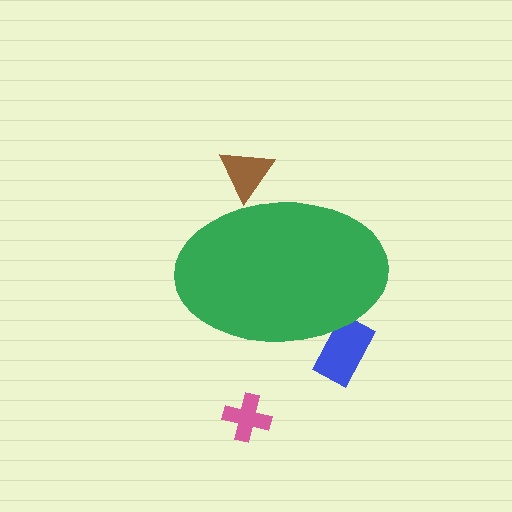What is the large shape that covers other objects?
A green ellipse.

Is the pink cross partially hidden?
No, the pink cross is fully visible.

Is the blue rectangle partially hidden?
Yes, the blue rectangle is partially hidden behind the green ellipse.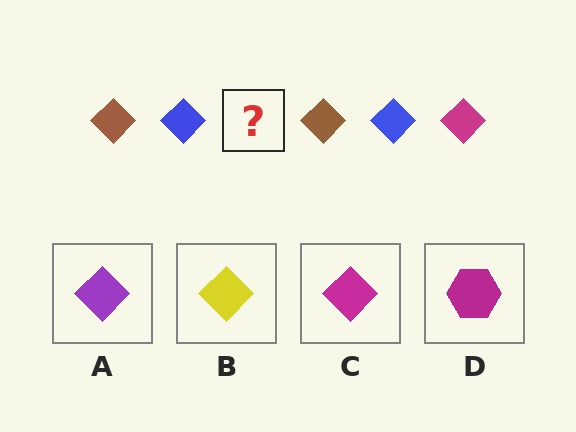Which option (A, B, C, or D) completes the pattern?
C.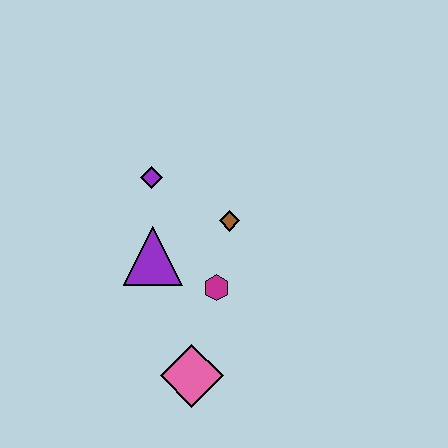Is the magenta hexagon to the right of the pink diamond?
Yes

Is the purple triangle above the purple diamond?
No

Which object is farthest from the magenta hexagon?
The purple diamond is farthest from the magenta hexagon.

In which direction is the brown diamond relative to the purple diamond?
The brown diamond is to the right of the purple diamond.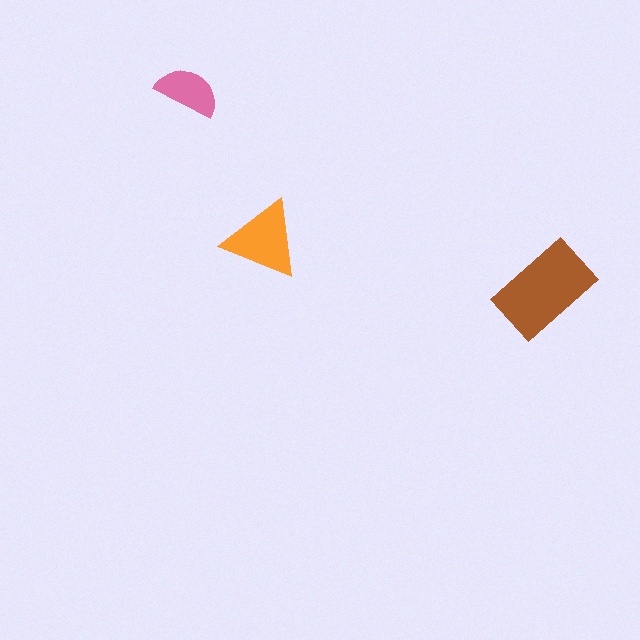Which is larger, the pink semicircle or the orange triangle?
The orange triangle.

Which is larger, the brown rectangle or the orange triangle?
The brown rectangle.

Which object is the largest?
The brown rectangle.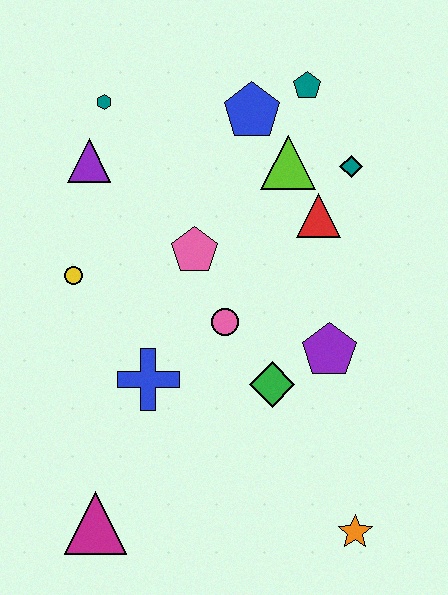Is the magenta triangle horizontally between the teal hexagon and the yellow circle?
Yes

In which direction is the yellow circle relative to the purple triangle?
The yellow circle is below the purple triangle.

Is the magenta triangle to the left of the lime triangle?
Yes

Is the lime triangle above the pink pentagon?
Yes